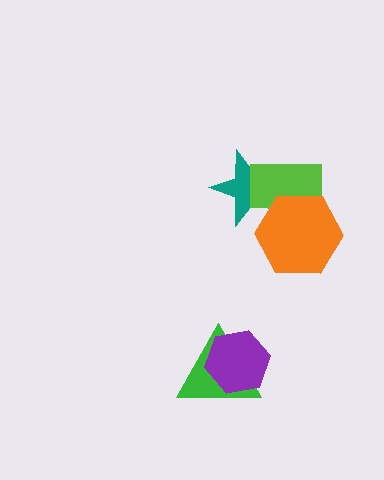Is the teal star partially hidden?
Yes, it is partially covered by another shape.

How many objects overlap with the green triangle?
1 object overlaps with the green triangle.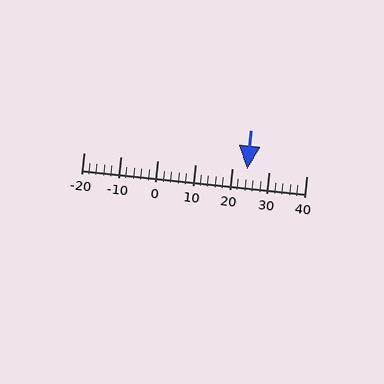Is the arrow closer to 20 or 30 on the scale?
The arrow is closer to 20.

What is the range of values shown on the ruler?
The ruler shows values from -20 to 40.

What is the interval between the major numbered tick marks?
The major tick marks are spaced 10 units apart.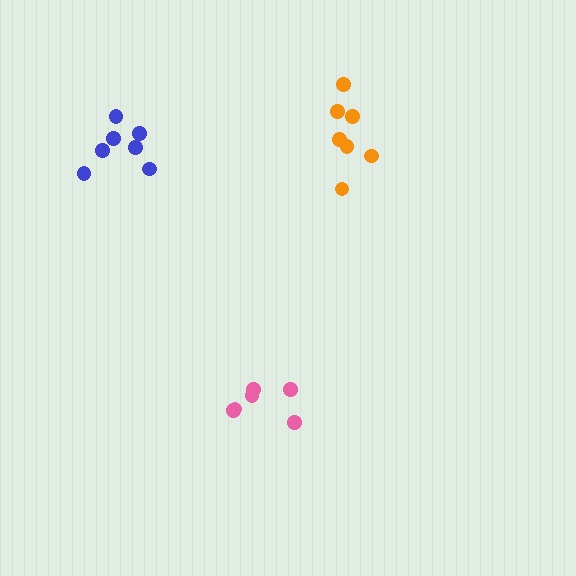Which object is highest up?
The orange cluster is topmost.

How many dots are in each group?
Group 1: 6 dots, Group 2: 7 dots, Group 3: 7 dots (20 total).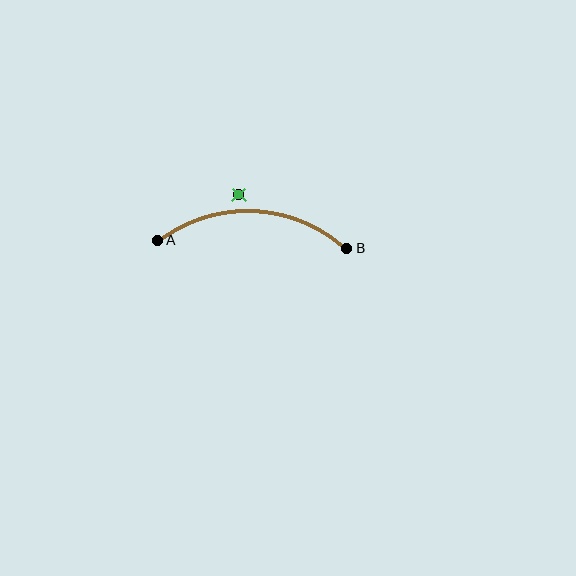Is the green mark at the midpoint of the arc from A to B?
No — the green mark does not lie on the arc at all. It sits slightly outside the curve.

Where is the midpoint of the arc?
The arc midpoint is the point on the curve farthest from the straight line joining A and B. It sits above that line.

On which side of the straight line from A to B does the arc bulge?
The arc bulges above the straight line connecting A and B.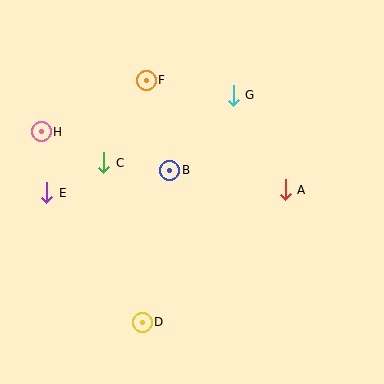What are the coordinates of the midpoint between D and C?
The midpoint between D and C is at (123, 243).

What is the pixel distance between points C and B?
The distance between C and B is 67 pixels.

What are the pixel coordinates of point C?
Point C is at (104, 163).